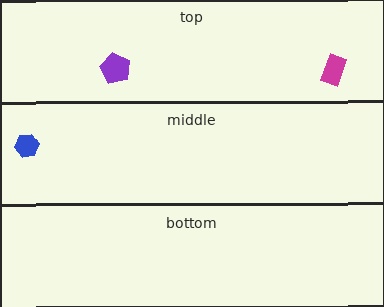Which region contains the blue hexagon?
The middle region.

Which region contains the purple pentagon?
The top region.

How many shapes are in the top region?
2.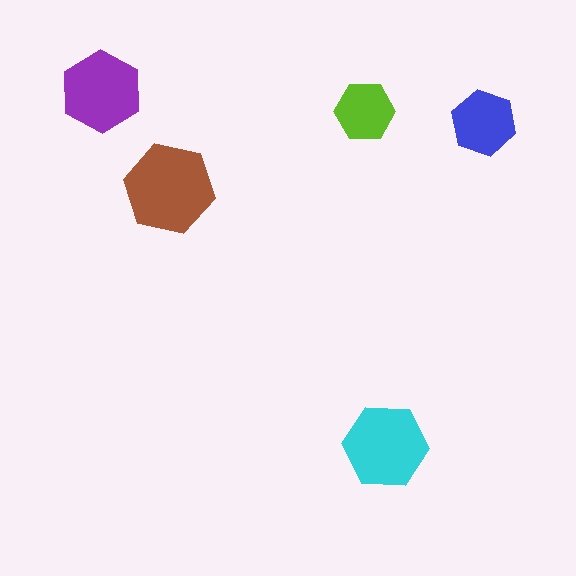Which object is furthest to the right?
The blue hexagon is rightmost.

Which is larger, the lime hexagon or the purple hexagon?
The purple one.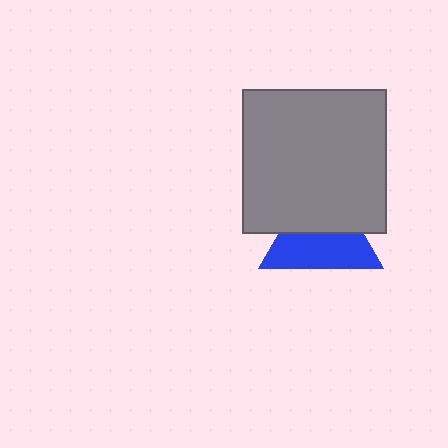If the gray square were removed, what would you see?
You would see the complete blue triangle.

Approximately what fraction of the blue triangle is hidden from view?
Roughly 45% of the blue triangle is hidden behind the gray square.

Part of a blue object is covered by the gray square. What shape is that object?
It is a triangle.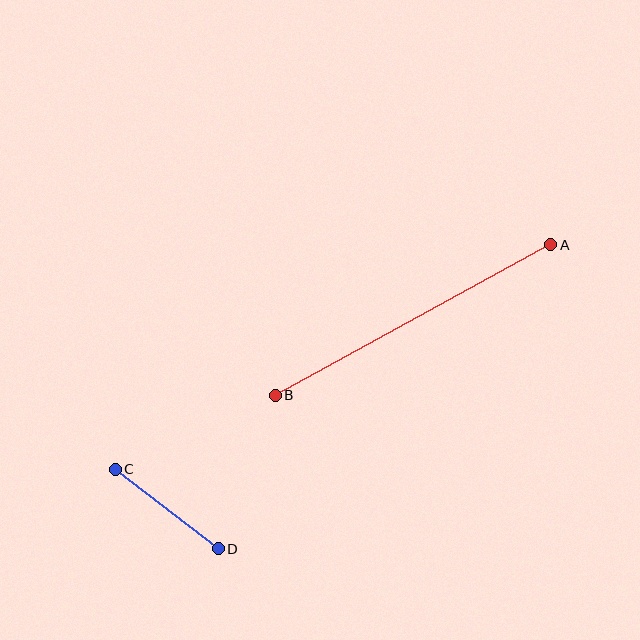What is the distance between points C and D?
The distance is approximately 130 pixels.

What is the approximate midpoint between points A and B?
The midpoint is at approximately (413, 320) pixels.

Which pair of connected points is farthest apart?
Points A and B are farthest apart.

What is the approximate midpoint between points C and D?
The midpoint is at approximately (167, 509) pixels.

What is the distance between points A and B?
The distance is approximately 314 pixels.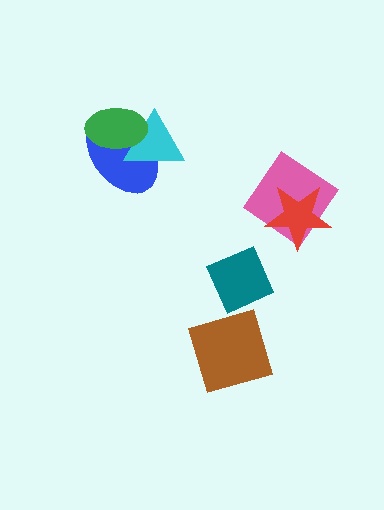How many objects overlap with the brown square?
0 objects overlap with the brown square.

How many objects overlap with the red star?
1 object overlaps with the red star.